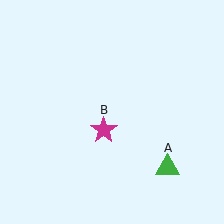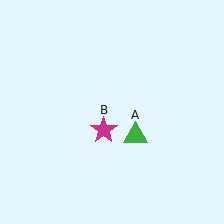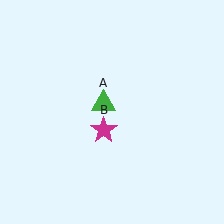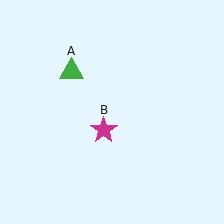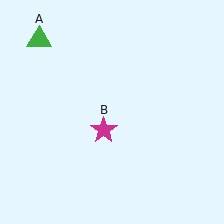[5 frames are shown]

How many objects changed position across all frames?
1 object changed position: green triangle (object A).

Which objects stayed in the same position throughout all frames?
Magenta star (object B) remained stationary.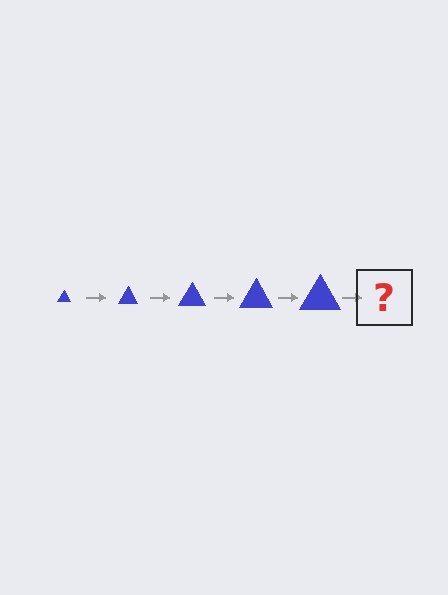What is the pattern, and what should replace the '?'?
The pattern is that the triangle gets progressively larger each step. The '?' should be a blue triangle, larger than the previous one.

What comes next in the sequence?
The next element should be a blue triangle, larger than the previous one.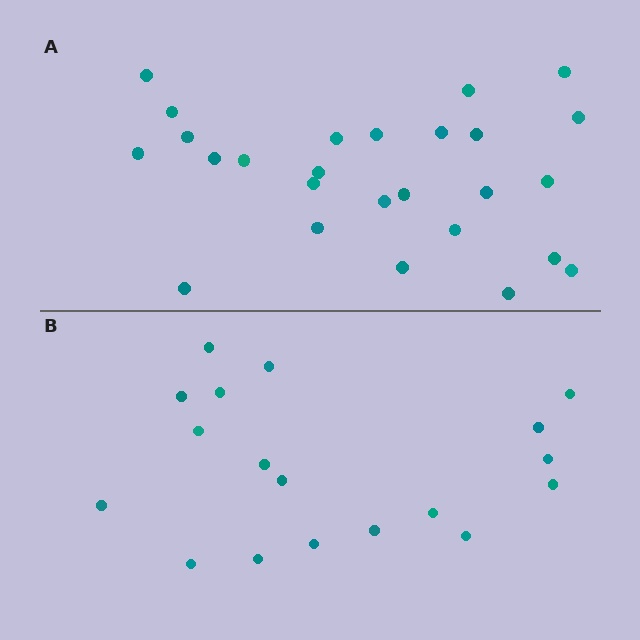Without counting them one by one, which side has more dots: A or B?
Region A (the top region) has more dots.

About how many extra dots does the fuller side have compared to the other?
Region A has roughly 8 or so more dots than region B.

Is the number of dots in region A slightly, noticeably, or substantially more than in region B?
Region A has noticeably more, but not dramatically so. The ratio is roughly 1.4 to 1.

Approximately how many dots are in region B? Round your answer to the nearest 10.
About 20 dots. (The exact count is 18, which rounds to 20.)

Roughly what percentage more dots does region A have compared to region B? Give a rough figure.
About 45% more.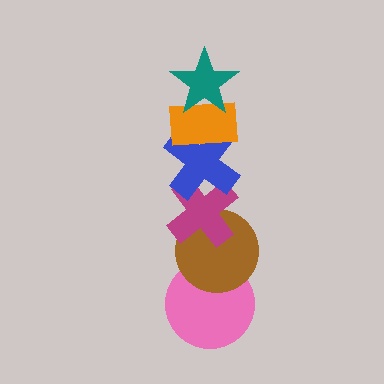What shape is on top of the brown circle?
The magenta cross is on top of the brown circle.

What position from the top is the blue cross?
The blue cross is 3rd from the top.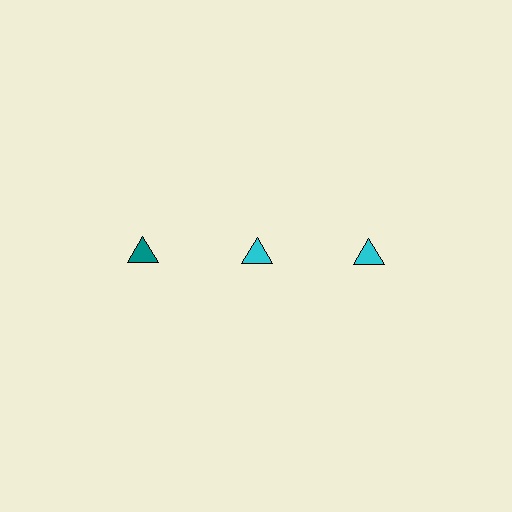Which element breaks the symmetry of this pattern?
The teal triangle in the top row, leftmost column breaks the symmetry. All other shapes are cyan triangles.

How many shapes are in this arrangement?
There are 3 shapes arranged in a grid pattern.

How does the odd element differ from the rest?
It has a different color: teal instead of cyan.